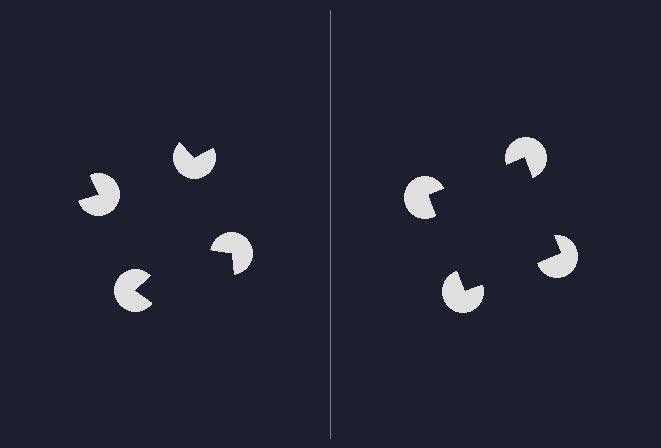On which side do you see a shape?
An illusory square appears on the right side. On the left side the wedge cuts are rotated, so no coherent shape forms.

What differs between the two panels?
The pac-man discs are positioned identically on both sides; only the wedge orientations differ. On the right they align to a square; on the left they are misaligned.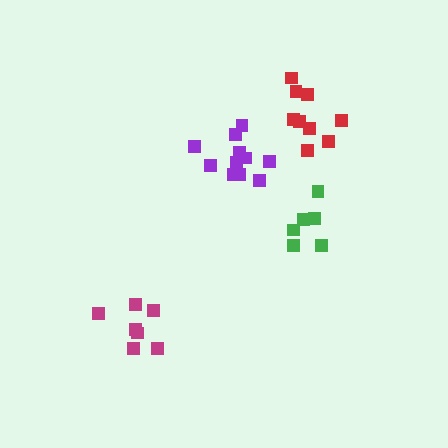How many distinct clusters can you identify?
There are 4 distinct clusters.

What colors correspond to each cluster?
The clusters are colored: red, purple, green, magenta.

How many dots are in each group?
Group 1: 9 dots, Group 2: 11 dots, Group 3: 6 dots, Group 4: 7 dots (33 total).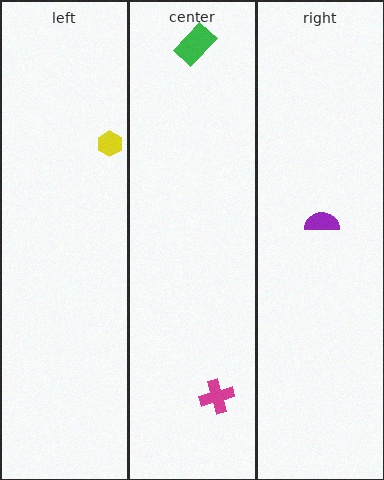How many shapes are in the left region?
1.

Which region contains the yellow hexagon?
The left region.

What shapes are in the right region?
The purple semicircle.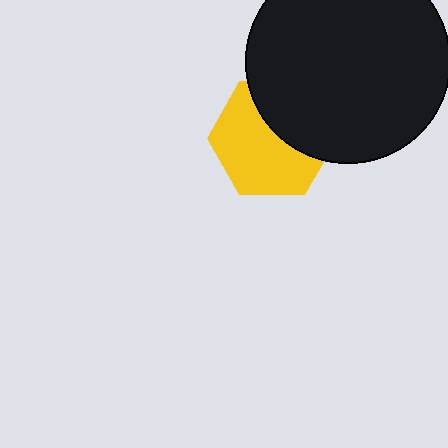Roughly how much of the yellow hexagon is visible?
About half of it is visible (roughly 62%).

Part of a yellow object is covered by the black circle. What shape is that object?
It is a hexagon.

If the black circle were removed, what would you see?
You would see the complete yellow hexagon.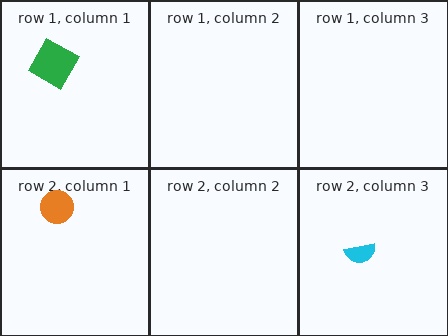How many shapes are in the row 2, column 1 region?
1.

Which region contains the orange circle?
The row 2, column 1 region.